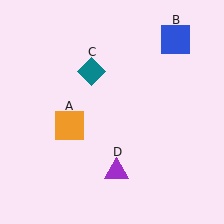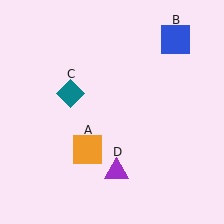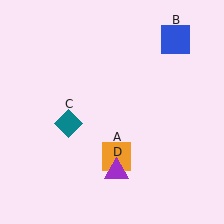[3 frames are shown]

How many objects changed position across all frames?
2 objects changed position: orange square (object A), teal diamond (object C).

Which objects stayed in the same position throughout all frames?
Blue square (object B) and purple triangle (object D) remained stationary.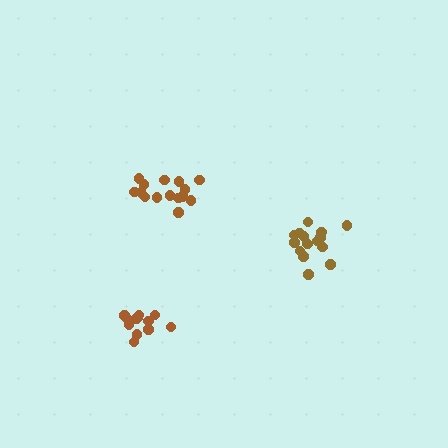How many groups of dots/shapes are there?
There are 3 groups.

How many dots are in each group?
Group 1: 15 dots, Group 2: 15 dots, Group 3: 12 dots (42 total).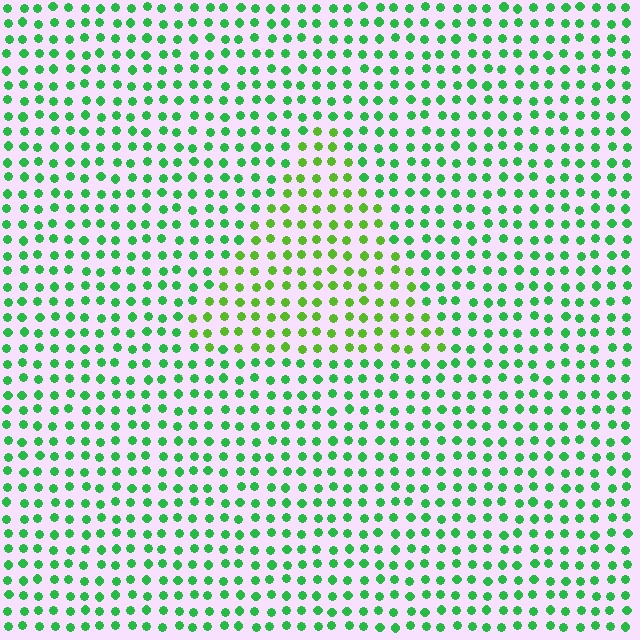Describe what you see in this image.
The image is filled with small green elements in a uniform arrangement. A triangle-shaped region is visible where the elements are tinted to a slightly different hue, forming a subtle color boundary.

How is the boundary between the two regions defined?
The boundary is defined purely by a slight shift in hue (about 31 degrees). Spacing, size, and orientation are identical on both sides.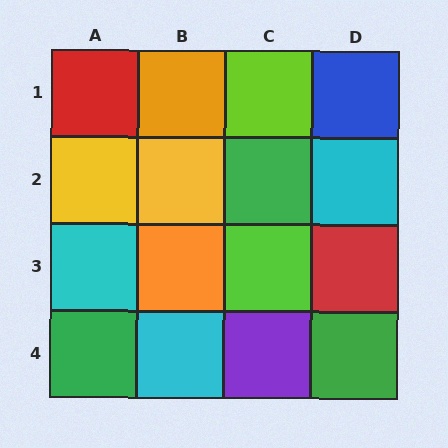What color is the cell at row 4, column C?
Purple.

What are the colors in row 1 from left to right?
Red, orange, lime, blue.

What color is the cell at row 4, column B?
Cyan.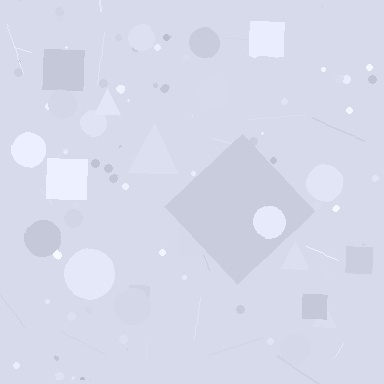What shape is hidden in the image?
A diamond is hidden in the image.